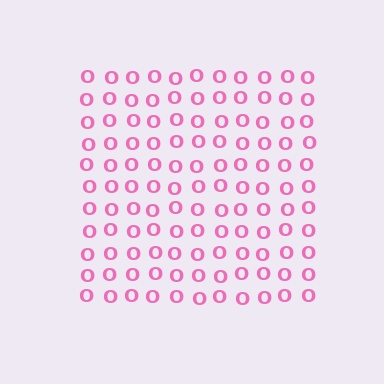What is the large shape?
The large shape is a square.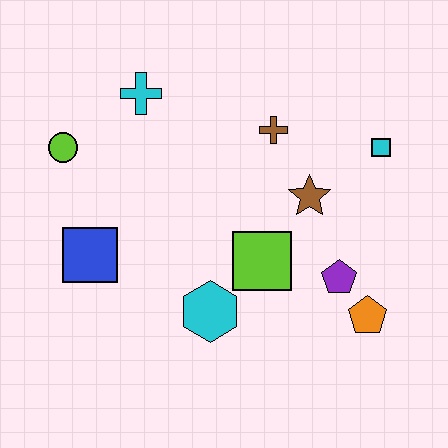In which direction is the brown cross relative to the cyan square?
The brown cross is to the left of the cyan square.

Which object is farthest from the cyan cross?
The orange pentagon is farthest from the cyan cross.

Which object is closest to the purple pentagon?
The orange pentagon is closest to the purple pentagon.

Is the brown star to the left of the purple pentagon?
Yes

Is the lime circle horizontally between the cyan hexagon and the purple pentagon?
No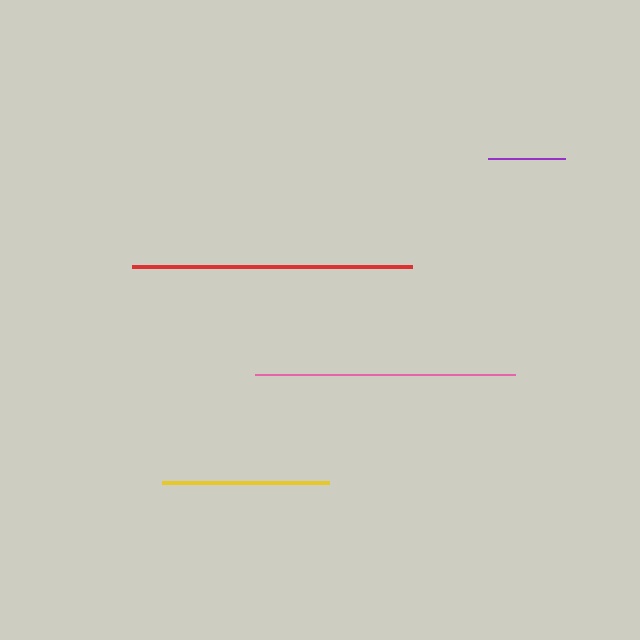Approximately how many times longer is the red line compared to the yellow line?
The red line is approximately 1.7 times the length of the yellow line.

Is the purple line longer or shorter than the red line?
The red line is longer than the purple line.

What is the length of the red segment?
The red segment is approximately 280 pixels long.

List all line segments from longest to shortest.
From longest to shortest: red, pink, yellow, purple.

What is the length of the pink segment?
The pink segment is approximately 261 pixels long.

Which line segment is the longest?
The red line is the longest at approximately 280 pixels.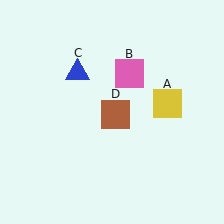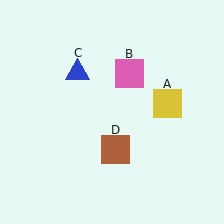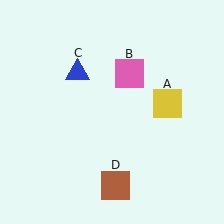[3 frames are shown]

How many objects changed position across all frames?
1 object changed position: brown square (object D).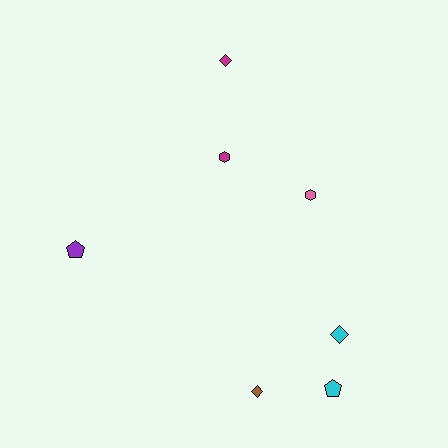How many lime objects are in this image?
There are no lime objects.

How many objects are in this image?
There are 7 objects.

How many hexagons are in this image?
There are 2 hexagons.